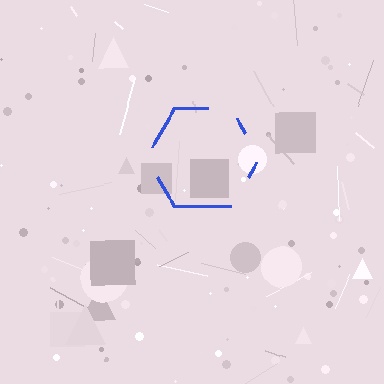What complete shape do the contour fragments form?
The contour fragments form a hexagon.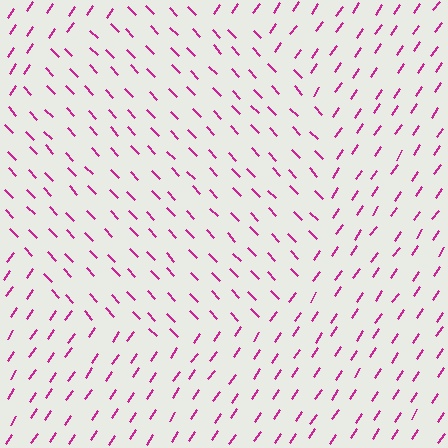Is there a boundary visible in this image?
Yes, there is a texture boundary formed by a change in line orientation.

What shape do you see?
I see a circle.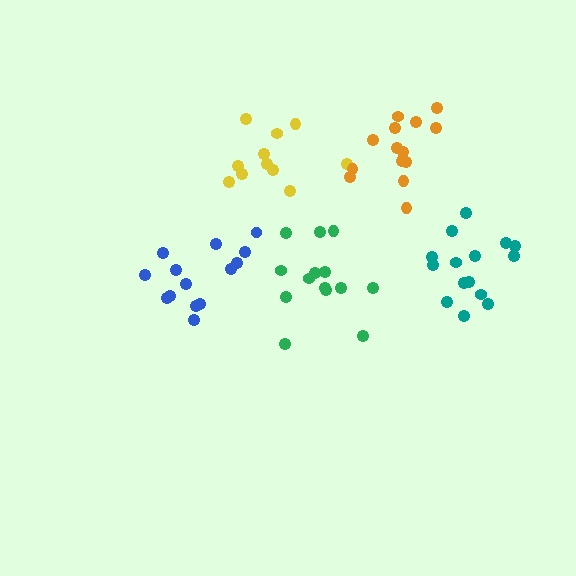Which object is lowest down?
The blue cluster is bottommost.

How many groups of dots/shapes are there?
There are 5 groups.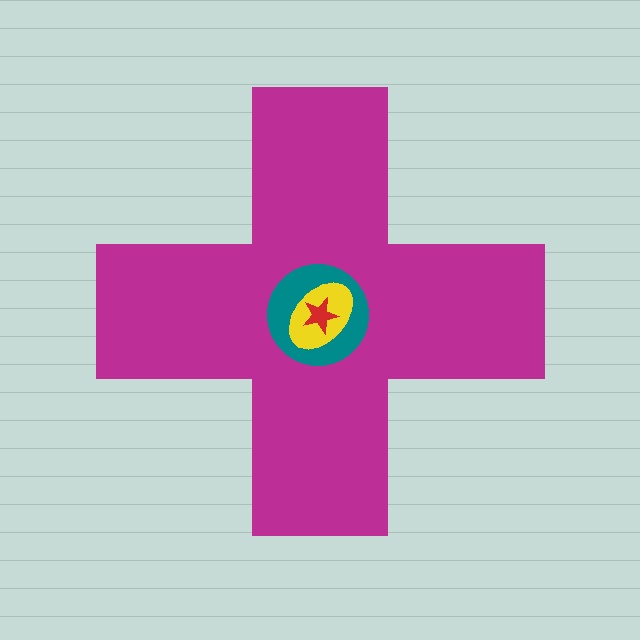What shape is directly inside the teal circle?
The yellow ellipse.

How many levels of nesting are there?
4.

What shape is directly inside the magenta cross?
The teal circle.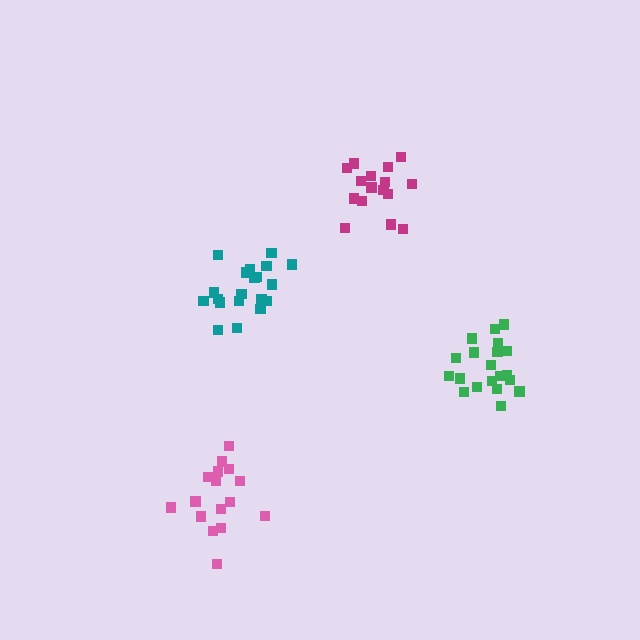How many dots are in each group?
Group 1: 16 dots, Group 2: 20 dots, Group 3: 16 dots, Group 4: 20 dots (72 total).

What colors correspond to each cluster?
The clusters are colored: magenta, teal, pink, green.